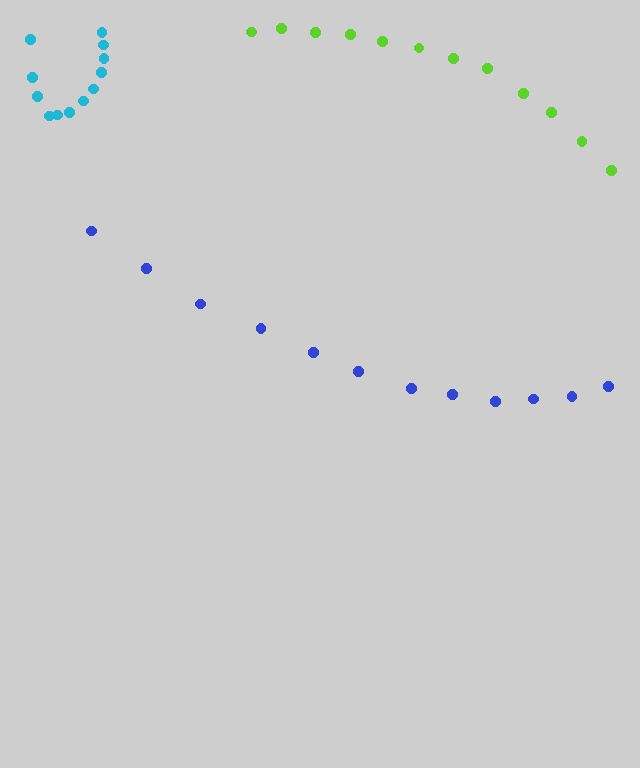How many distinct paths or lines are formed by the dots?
There are 3 distinct paths.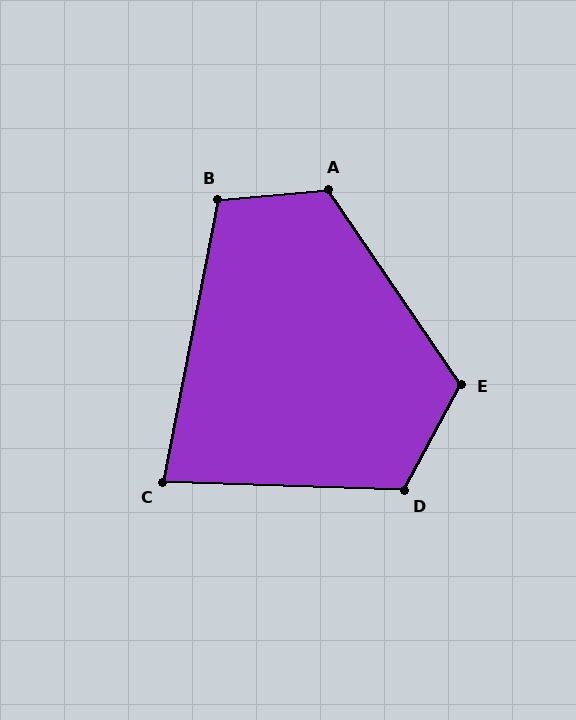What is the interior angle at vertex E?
Approximately 118 degrees (obtuse).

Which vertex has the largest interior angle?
A, at approximately 119 degrees.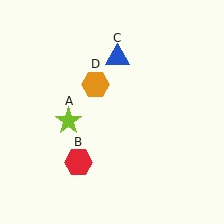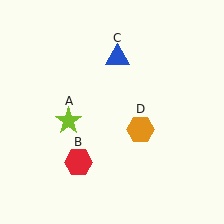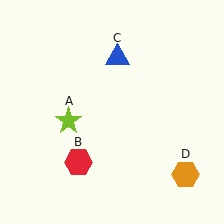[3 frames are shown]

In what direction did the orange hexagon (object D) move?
The orange hexagon (object D) moved down and to the right.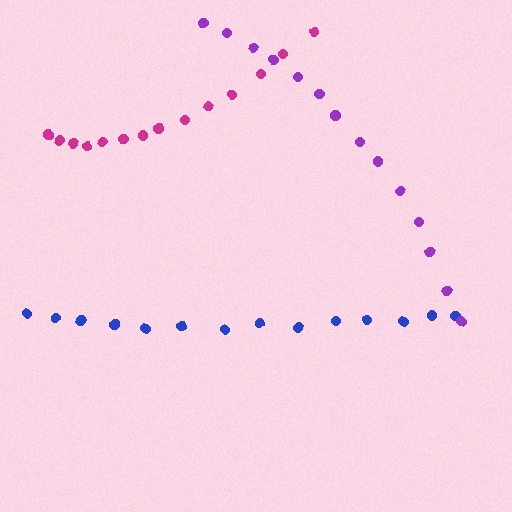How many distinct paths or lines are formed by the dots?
There are 3 distinct paths.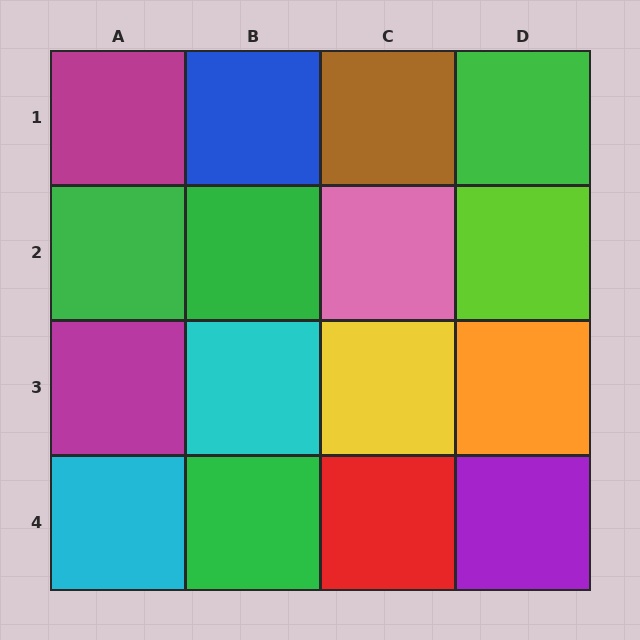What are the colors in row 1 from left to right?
Magenta, blue, brown, green.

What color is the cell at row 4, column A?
Cyan.